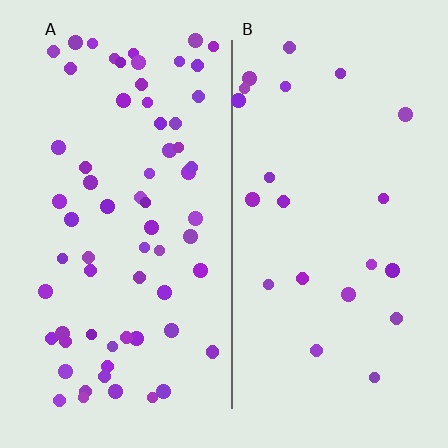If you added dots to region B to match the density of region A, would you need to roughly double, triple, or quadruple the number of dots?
Approximately triple.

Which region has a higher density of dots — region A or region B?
A (the left).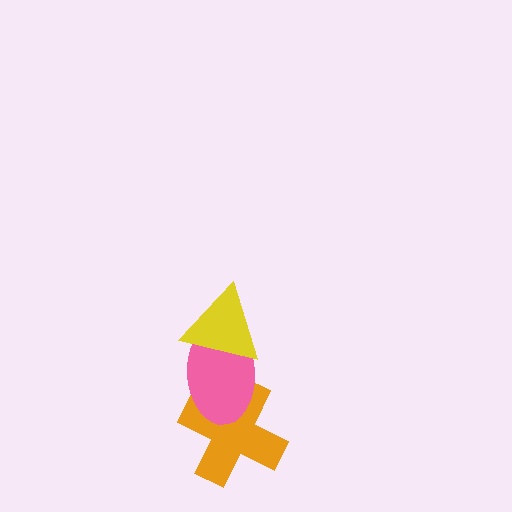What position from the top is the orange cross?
The orange cross is 3rd from the top.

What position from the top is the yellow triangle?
The yellow triangle is 1st from the top.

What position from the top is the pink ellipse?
The pink ellipse is 2nd from the top.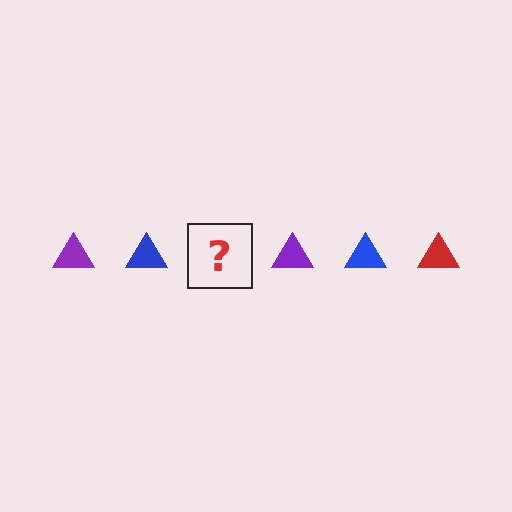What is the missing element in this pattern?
The missing element is a red triangle.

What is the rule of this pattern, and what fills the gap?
The rule is that the pattern cycles through purple, blue, red triangles. The gap should be filled with a red triangle.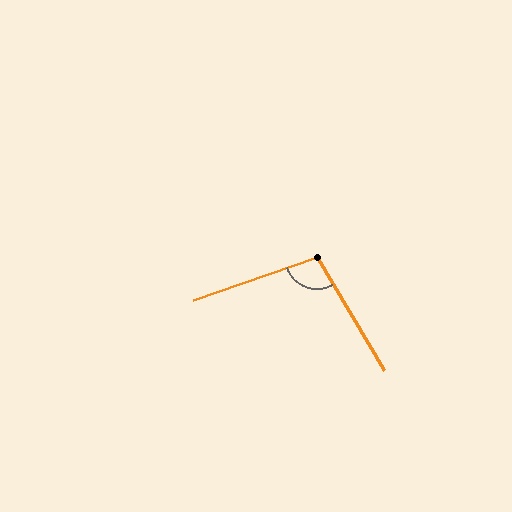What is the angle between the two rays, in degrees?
Approximately 101 degrees.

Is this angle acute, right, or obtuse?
It is obtuse.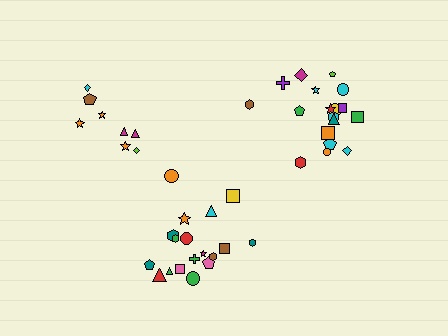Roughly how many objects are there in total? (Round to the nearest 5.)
Roughly 45 objects in total.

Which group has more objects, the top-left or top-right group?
The top-right group.